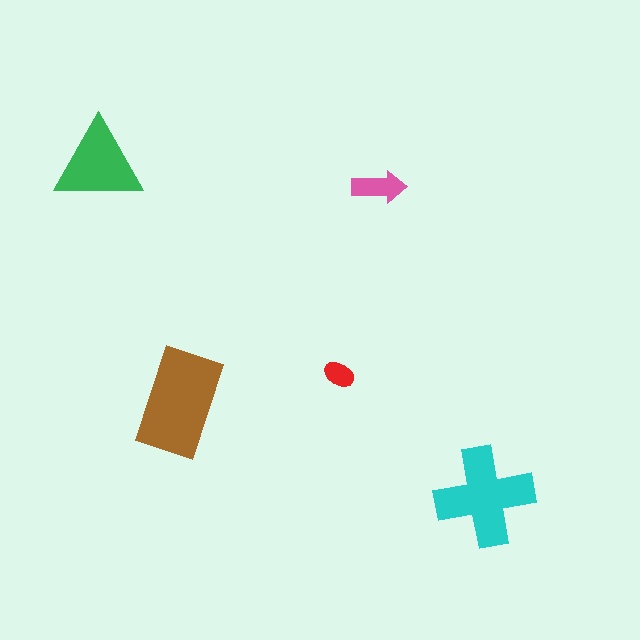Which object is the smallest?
The red ellipse.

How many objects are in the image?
There are 5 objects in the image.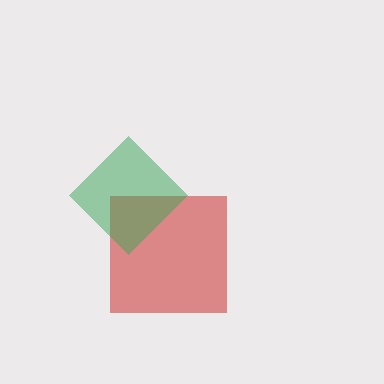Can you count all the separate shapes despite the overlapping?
Yes, there are 2 separate shapes.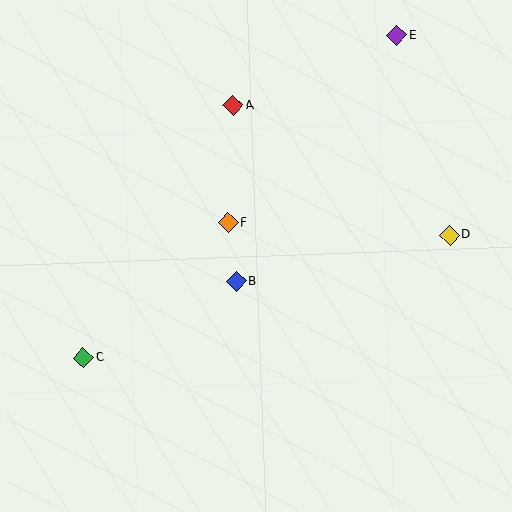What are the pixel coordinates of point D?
Point D is at (450, 235).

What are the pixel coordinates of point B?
Point B is at (236, 282).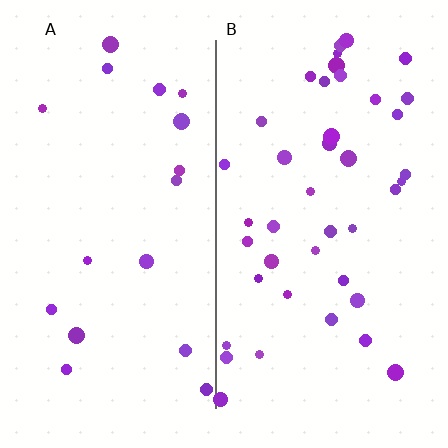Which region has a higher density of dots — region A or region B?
B (the right).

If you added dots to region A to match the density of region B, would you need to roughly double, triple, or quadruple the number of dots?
Approximately double.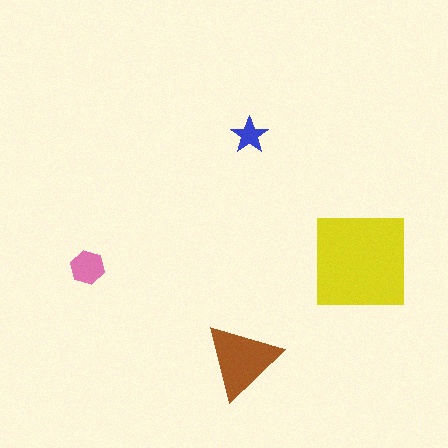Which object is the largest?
The yellow square.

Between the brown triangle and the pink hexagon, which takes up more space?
The brown triangle.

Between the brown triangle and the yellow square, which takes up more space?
The yellow square.